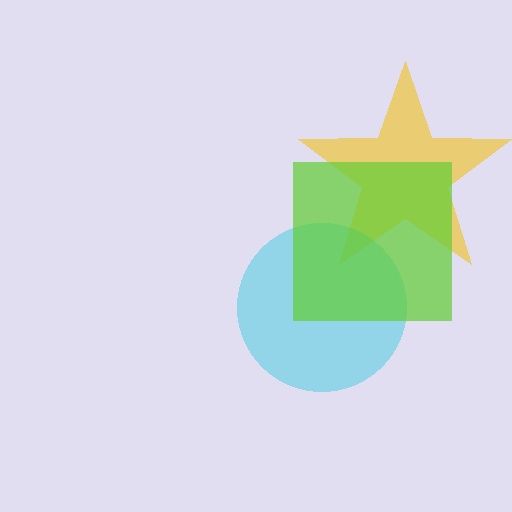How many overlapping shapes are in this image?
There are 3 overlapping shapes in the image.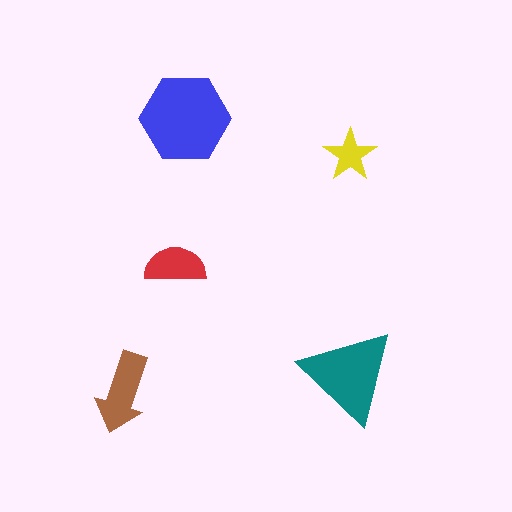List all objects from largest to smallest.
The blue hexagon, the teal triangle, the brown arrow, the red semicircle, the yellow star.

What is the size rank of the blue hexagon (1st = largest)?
1st.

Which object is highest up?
The blue hexagon is topmost.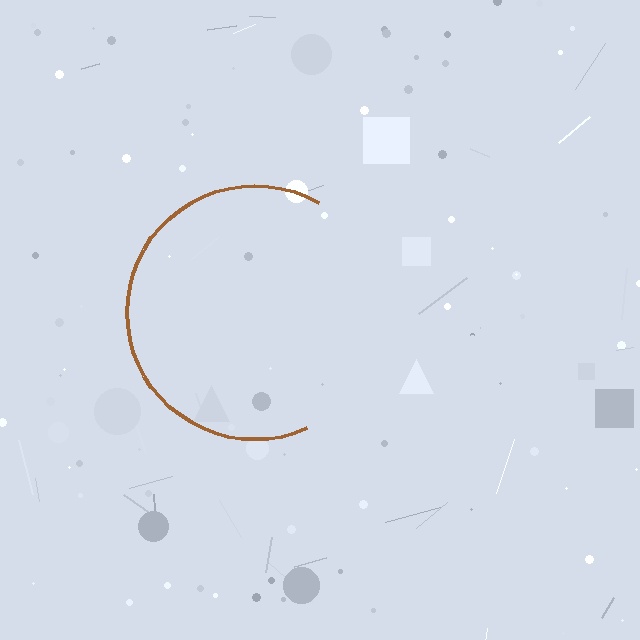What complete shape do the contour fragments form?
The contour fragments form a circle.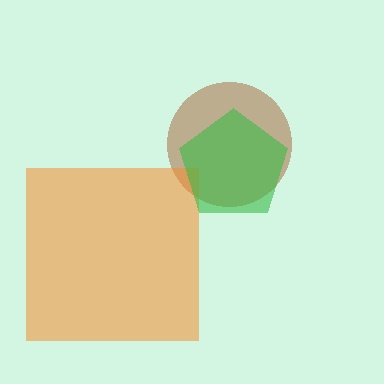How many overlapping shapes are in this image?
There are 3 overlapping shapes in the image.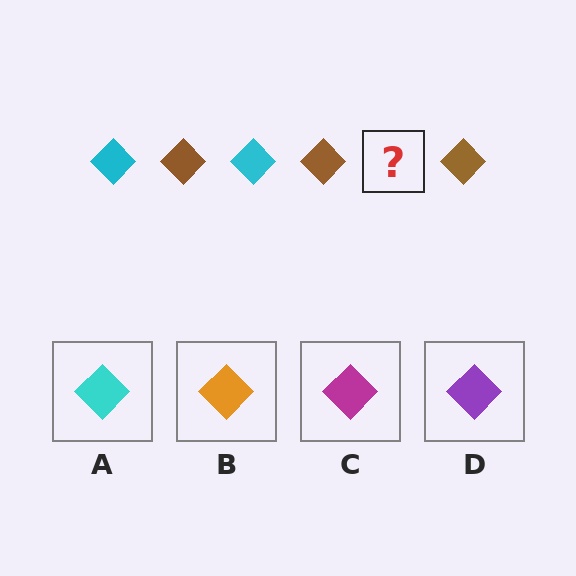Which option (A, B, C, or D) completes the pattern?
A.